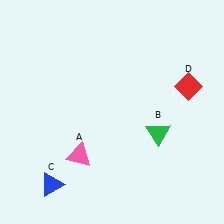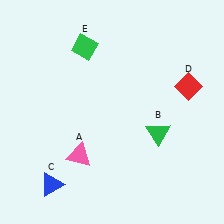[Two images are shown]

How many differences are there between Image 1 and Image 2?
There is 1 difference between the two images.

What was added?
A green diamond (E) was added in Image 2.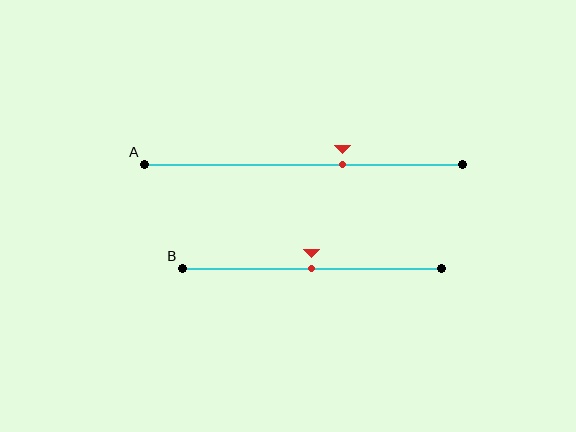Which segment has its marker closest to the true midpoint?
Segment B has its marker closest to the true midpoint.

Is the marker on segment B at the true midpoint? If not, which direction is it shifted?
Yes, the marker on segment B is at the true midpoint.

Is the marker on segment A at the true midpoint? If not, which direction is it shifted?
No, the marker on segment A is shifted to the right by about 12% of the segment length.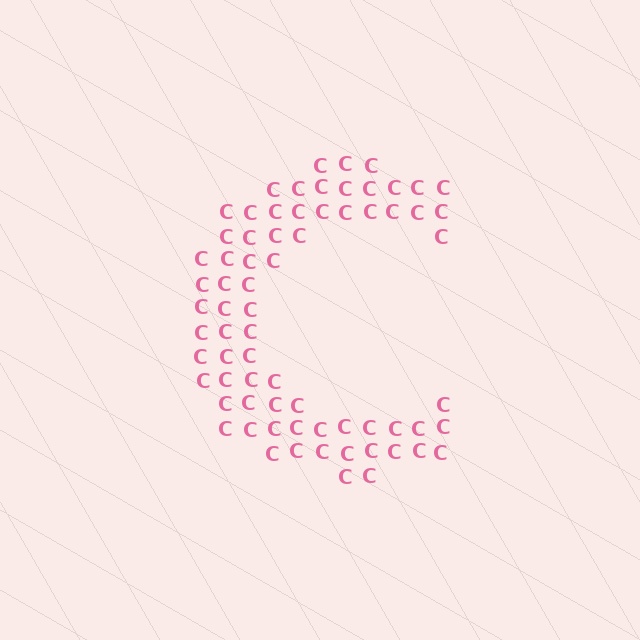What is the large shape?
The large shape is the letter C.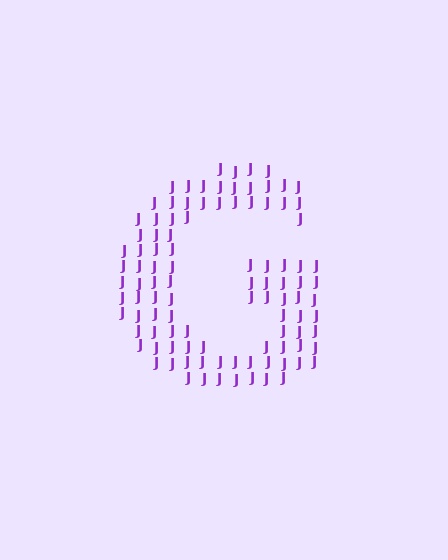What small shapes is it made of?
It is made of small letter J's.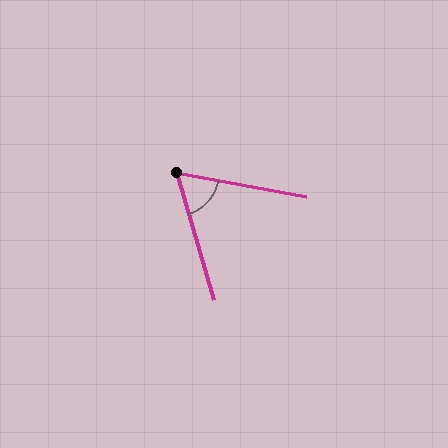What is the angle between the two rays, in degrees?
Approximately 63 degrees.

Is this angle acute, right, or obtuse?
It is acute.